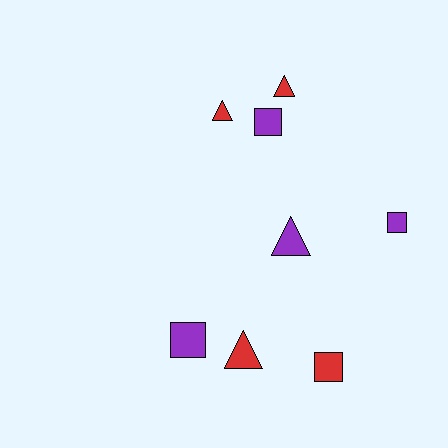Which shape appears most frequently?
Square, with 4 objects.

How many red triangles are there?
There are 3 red triangles.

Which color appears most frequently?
Red, with 4 objects.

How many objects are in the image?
There are 8 objects.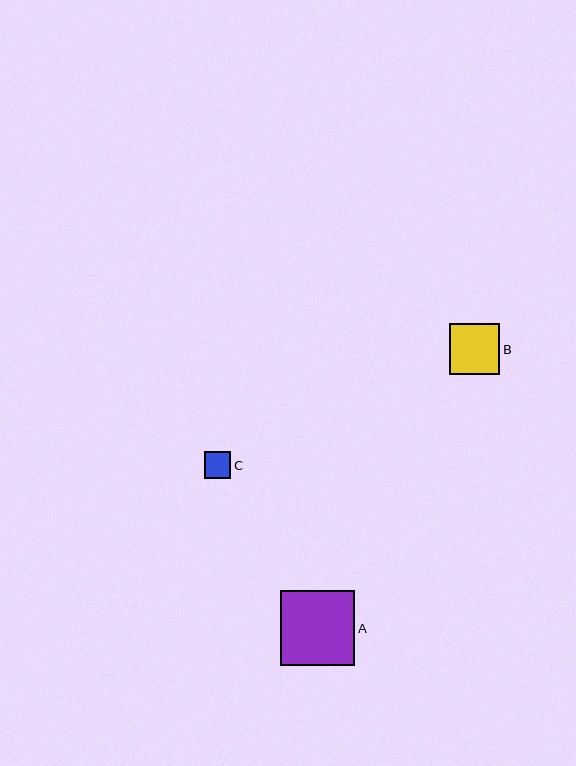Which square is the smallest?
Square C is the smallest with a size of approximately 26 pixels.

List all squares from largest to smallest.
From largest to smallest: A, B, C.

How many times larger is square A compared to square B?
Square A is approximately 1.5 times the size of square B.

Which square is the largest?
Square A is the largest with a size of approximately 75 pixels.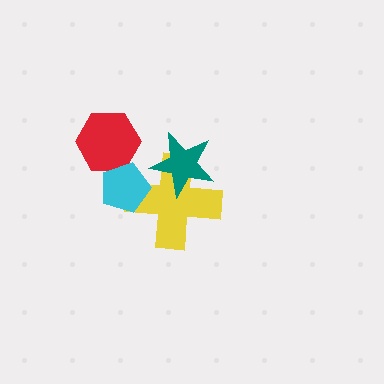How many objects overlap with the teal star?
1 object overlaps with the teal star.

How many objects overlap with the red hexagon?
1 object overlaps with the red hexagon.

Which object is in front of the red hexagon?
The cyan pentagon is in front of the red hexagon.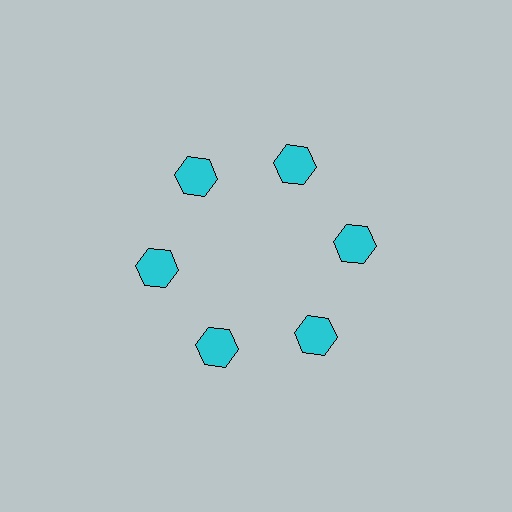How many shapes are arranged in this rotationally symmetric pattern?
There are 6 shapes, arranged in 6 groups of 1.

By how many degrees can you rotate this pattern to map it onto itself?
The pattern maps onto itself every 60 degrees of rotation.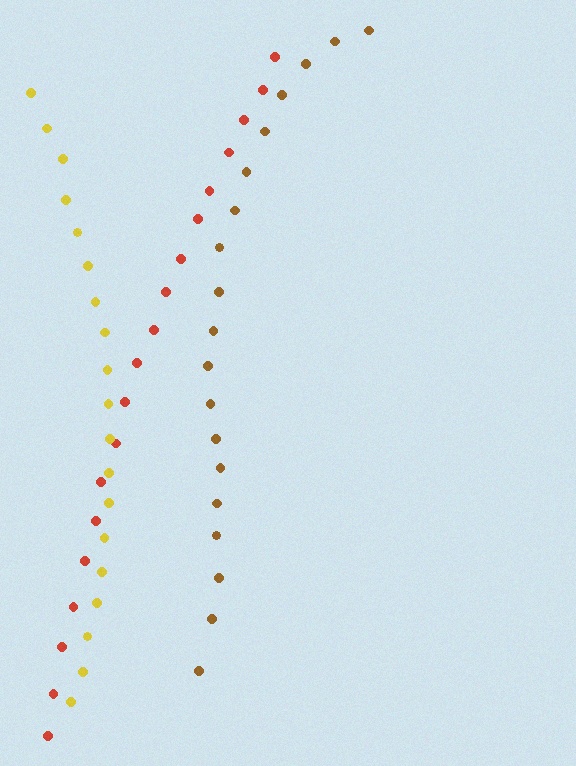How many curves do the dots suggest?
There are 3 distinct paths.